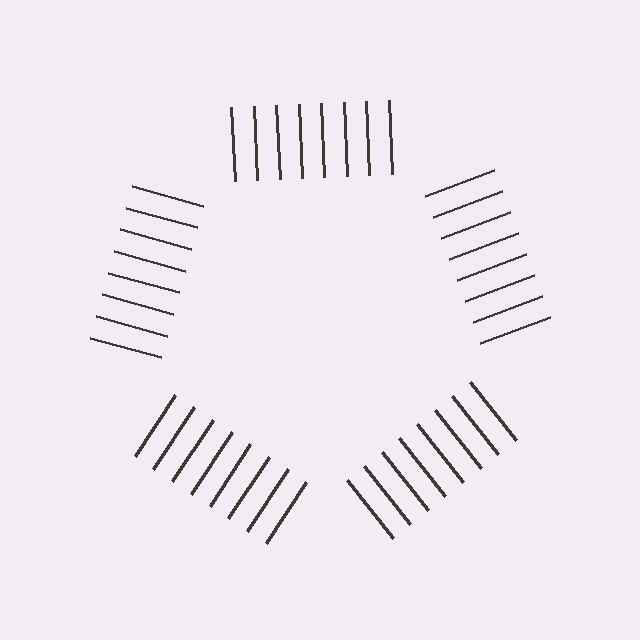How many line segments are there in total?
40 — 8 along each of the 5 edges.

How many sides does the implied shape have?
5 sides — the line-ends trace a pentagon.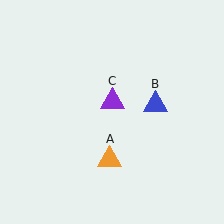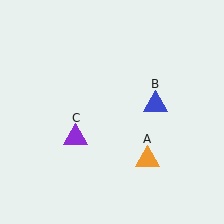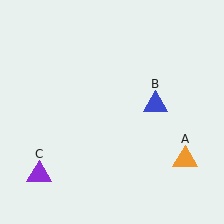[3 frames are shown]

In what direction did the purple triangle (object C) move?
The purple triangle (object C) moved down and to the left.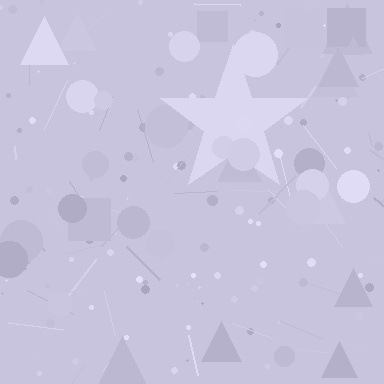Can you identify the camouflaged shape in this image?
The camouflaged shape is a star.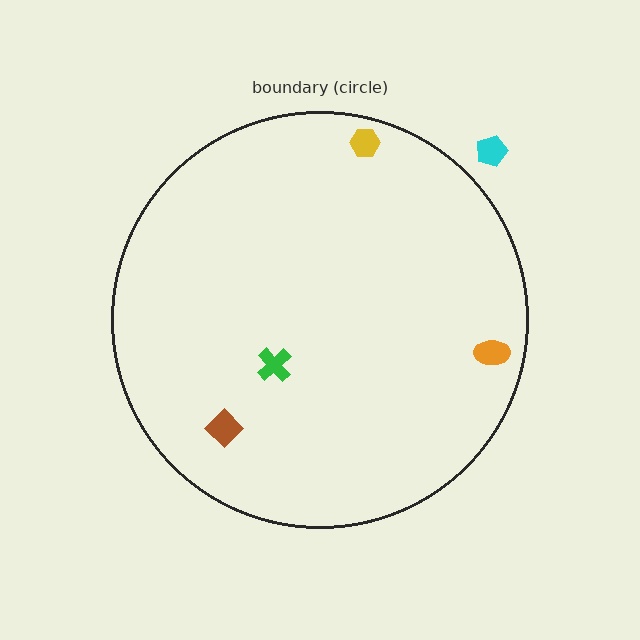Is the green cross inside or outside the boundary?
Inside.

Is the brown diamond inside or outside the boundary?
Inside.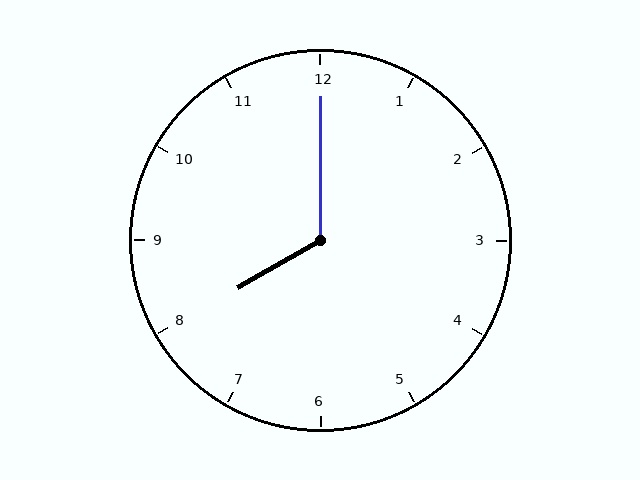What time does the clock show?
8:00.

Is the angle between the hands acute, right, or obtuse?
It is obtuse.